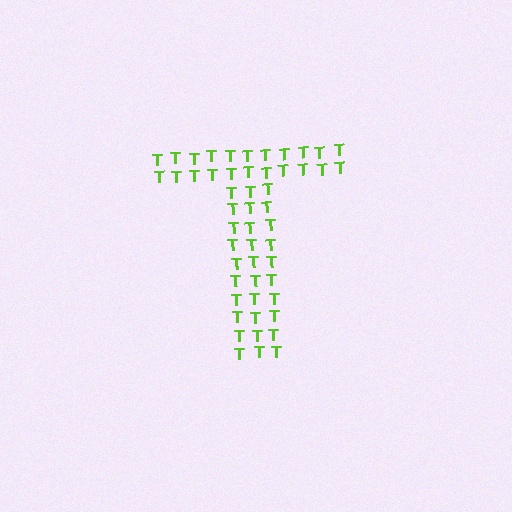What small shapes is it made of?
It is made of small letter T's.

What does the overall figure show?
The overall figure shows the letter T.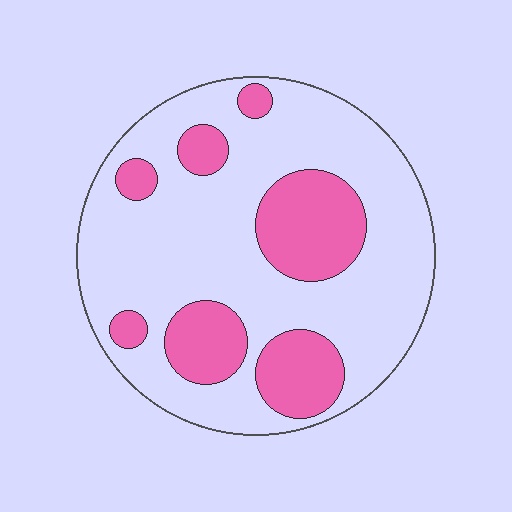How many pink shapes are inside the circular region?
7.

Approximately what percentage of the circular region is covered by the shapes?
Approximately 25%.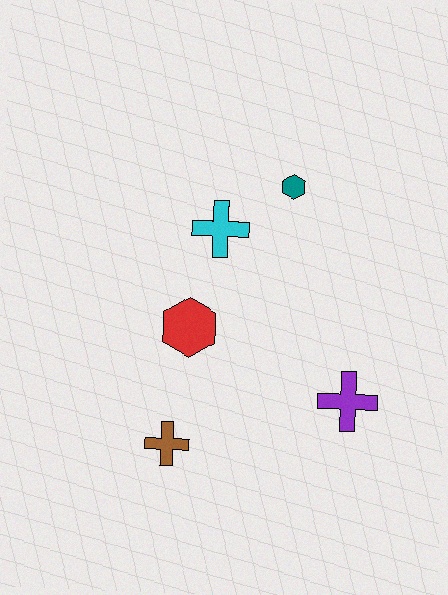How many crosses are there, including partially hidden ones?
There are 3 crosses.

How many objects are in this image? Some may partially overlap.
There are 5 objects.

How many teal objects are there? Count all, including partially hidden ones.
There is 1 teal object.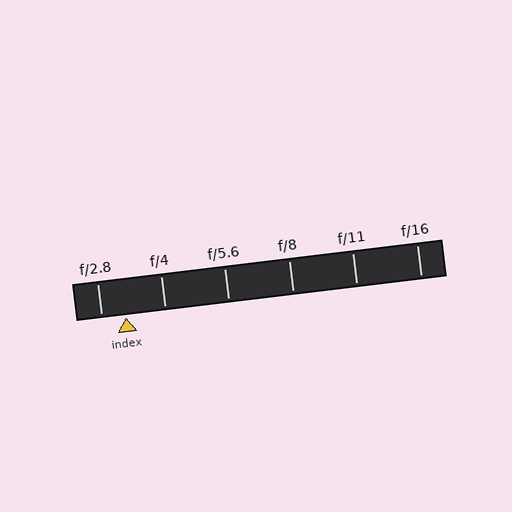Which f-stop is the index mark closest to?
The index mark is closest to f/2.8.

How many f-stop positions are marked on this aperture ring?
There are 6 f-stop positions marked.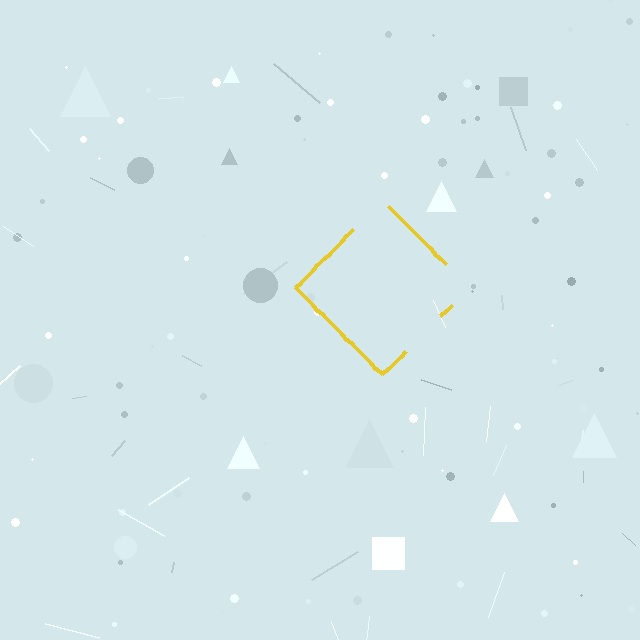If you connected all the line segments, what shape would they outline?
They would outline a diamond.